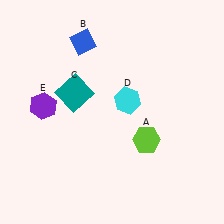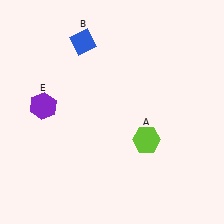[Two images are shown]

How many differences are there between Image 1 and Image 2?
There are 2 differences between the two images.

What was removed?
The teal square (C), the cyan hexagon (D) were removed in Image 2.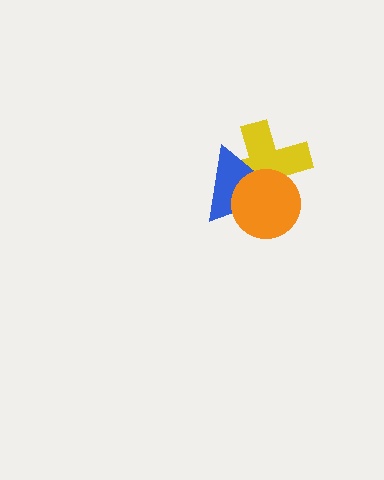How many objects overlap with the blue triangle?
2 objects overlap with the blue triangle.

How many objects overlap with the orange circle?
2 objects overlap with the orange circle.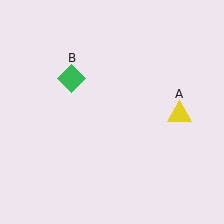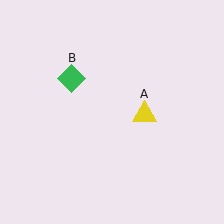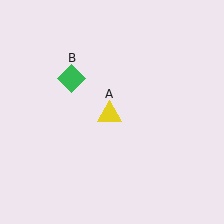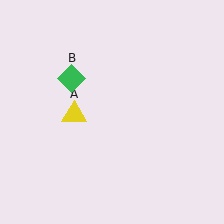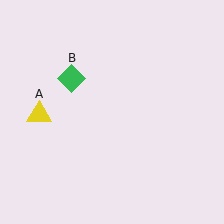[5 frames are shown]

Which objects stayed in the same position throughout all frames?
Green diamond (object B) remained stationary.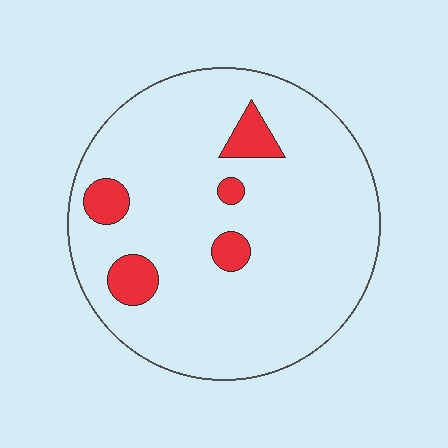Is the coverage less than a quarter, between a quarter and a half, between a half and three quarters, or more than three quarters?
Less than a quarter.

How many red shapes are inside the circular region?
5.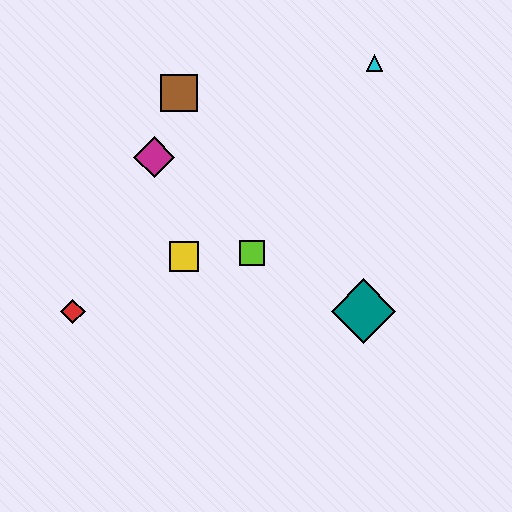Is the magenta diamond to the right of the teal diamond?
No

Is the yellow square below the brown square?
Yes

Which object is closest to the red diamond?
The yellow square is closest to the red diamond.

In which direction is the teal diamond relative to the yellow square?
The teal diamond is to the right of the yellow square.